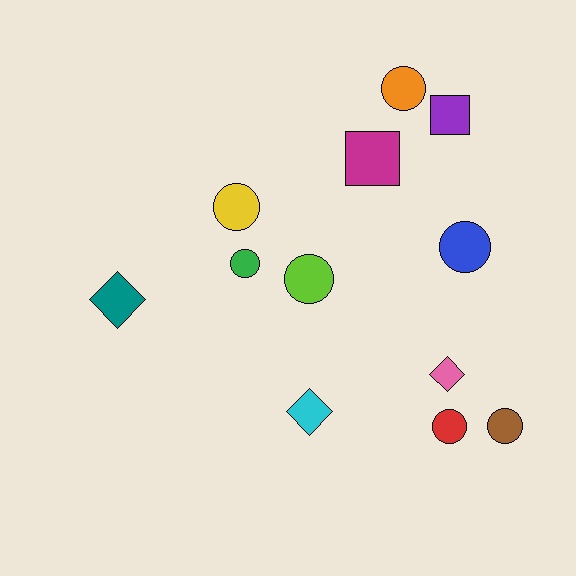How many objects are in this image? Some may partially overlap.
There are 12 objects.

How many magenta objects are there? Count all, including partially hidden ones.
There is 1 magenta object.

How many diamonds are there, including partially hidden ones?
There are 3 diamonds.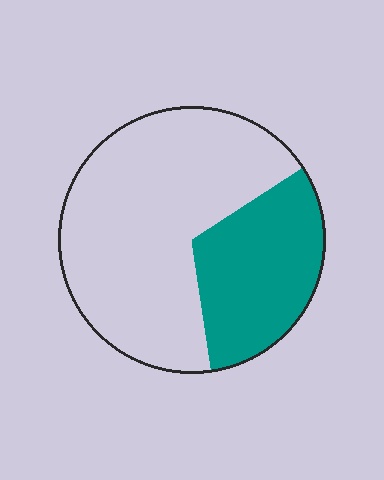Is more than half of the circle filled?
No.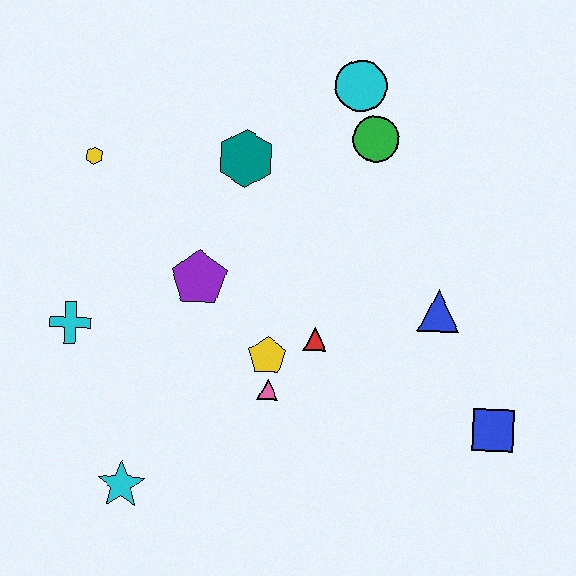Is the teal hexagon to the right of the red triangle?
No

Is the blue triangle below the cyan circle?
Yes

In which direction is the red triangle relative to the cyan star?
The red triangle is to the right of the cyan star.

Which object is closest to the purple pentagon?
The yellow pentagon is closest to the purple pentagon.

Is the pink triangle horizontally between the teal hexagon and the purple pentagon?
No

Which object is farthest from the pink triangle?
The cyan circle is farthest from the pink triangle.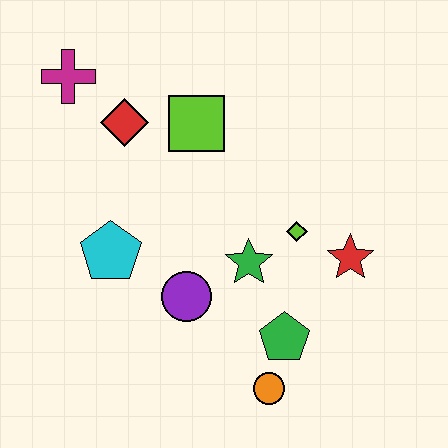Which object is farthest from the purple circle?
The magenta cross is farthest from the purple circle.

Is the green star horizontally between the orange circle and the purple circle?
Yes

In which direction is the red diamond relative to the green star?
The red diamond is above the green star.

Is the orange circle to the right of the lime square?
Yes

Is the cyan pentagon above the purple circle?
Yes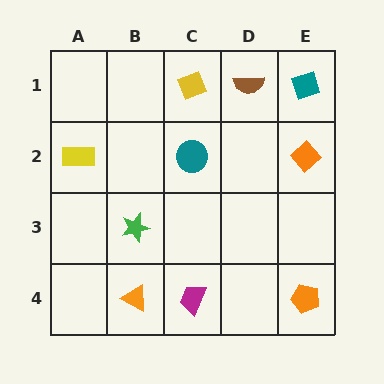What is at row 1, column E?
A teal diamond.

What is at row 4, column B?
An orange triangle.